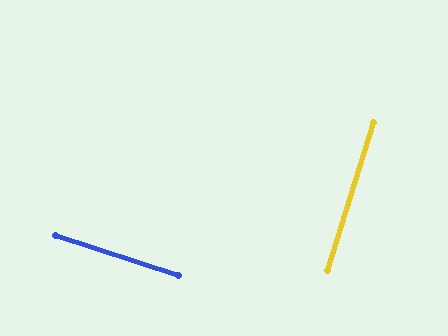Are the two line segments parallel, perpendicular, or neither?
Perpendicular — they meet at approximately 89°.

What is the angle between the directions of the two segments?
Approximately 89 degrees.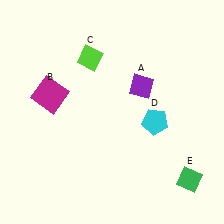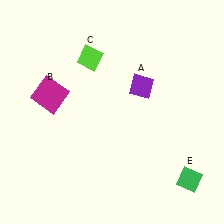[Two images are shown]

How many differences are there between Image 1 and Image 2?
There is 1 difference between the two images.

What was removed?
The cyan pentagon (D) was removed in Image 2.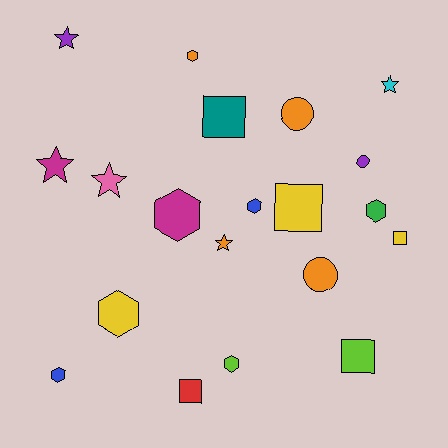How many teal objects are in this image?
There is 1 teal object.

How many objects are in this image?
There are 20 objects.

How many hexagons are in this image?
There are 7 hexagons.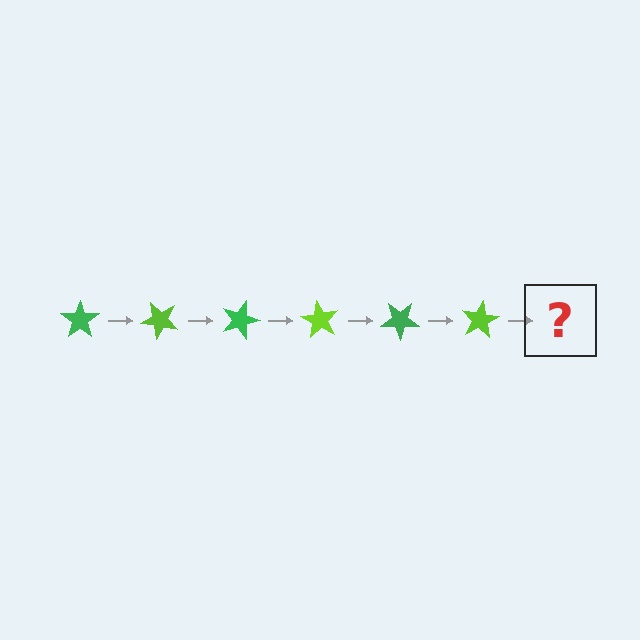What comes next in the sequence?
The next element should be a green star, rotated 270 degrees from the start.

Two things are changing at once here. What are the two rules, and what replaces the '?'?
The two rules are that it rotates 45 degrees each step and the color cycles through green and lime. The '?' should be a green star, rotated 270 degrees from the start.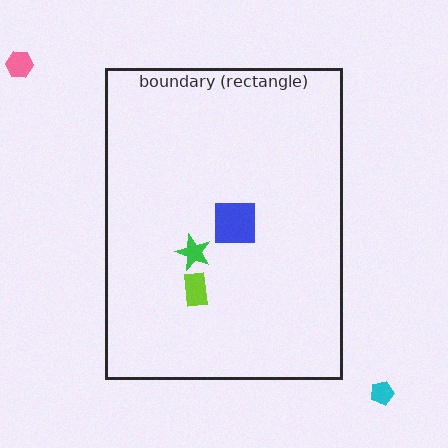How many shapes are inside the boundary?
3 inside, 2 outside.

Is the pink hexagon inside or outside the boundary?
Outside.